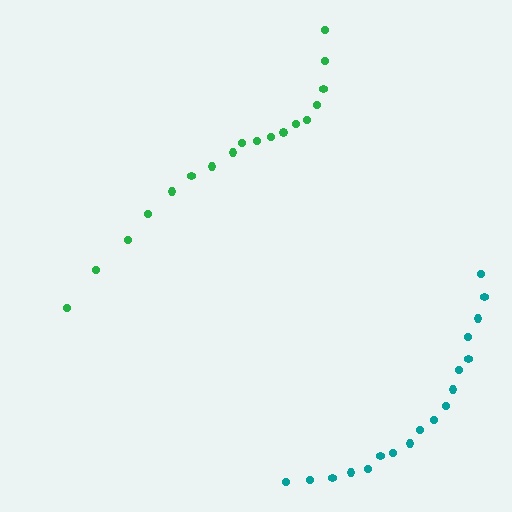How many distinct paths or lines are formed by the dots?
There are 2 distinct paths.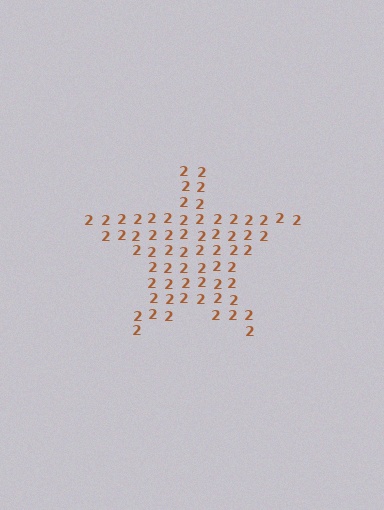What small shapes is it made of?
It is made of small digit 2's.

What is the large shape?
The large shape is a star.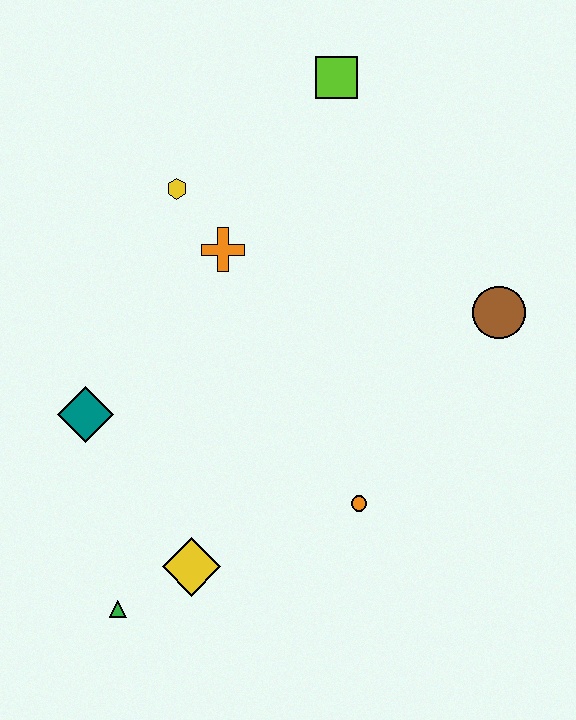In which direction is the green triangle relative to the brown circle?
The green triangle is to the left of the brown circle.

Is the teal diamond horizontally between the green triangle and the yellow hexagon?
No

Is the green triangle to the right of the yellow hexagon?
No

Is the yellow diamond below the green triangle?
No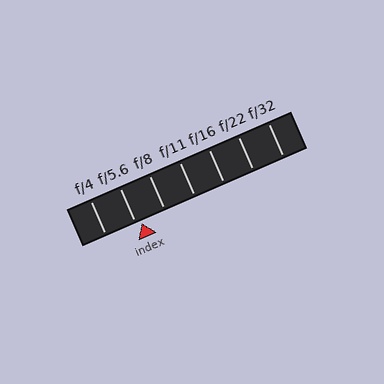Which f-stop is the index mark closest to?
The index mark is closest to f/5.6.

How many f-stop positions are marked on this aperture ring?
There are 7 f-stop positions marked.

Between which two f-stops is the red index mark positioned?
The index mark is between f/5.6 and f/8.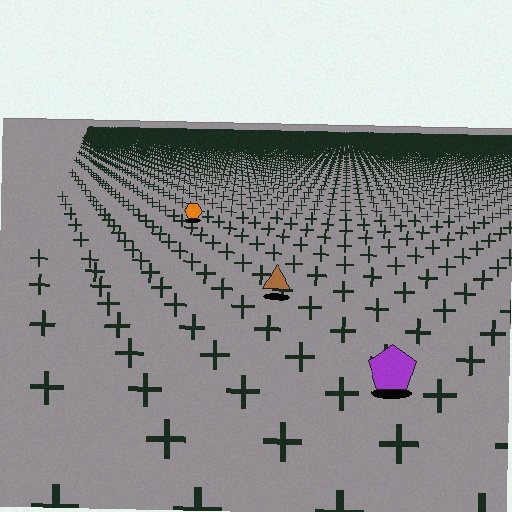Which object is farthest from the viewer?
The orange hexagon is farthest from the viewer. It appears smaller and the ground texture around it is denser.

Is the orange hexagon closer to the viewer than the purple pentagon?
No. The purple pentagon is closer — you can tell from the texture gradient: the ground texture is coarser near it.